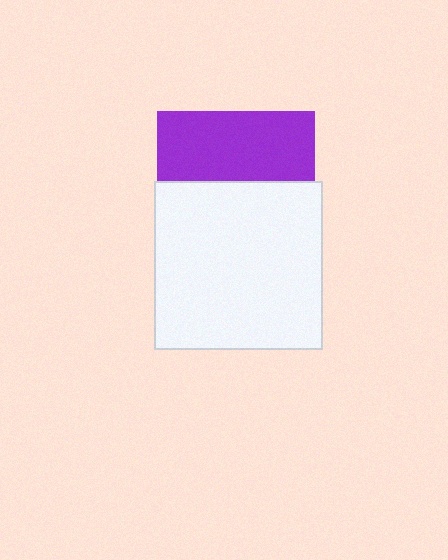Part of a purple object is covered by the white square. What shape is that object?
It is a square.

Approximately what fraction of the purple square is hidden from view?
Roughly 56% of the purple square is hidden behind the white square.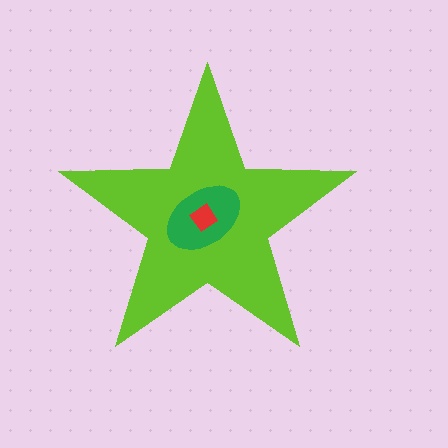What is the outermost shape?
The lime star.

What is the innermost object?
The red diamond.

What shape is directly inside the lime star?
The green ellipse.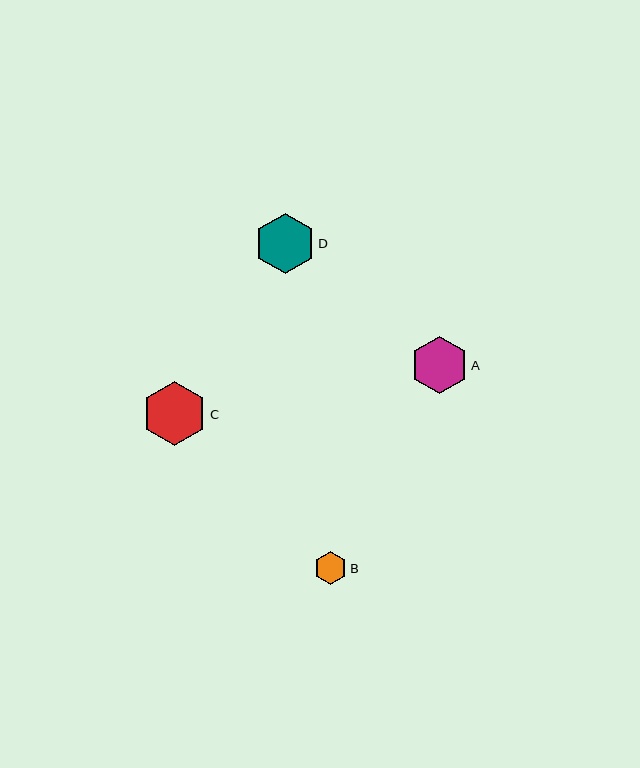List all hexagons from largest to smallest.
From largest to smallest: C, D, A, B.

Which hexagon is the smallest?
Hexagon B is the smallest with a size of approximately 33 pixels.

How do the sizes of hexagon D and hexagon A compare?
Hexagon D and hexagon A are approximately the same size.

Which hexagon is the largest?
Hexagon C is the largest with a size of approximately 64 pixels.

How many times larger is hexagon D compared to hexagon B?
Hexagon D is approximately 1.8 times the size of hexagon B.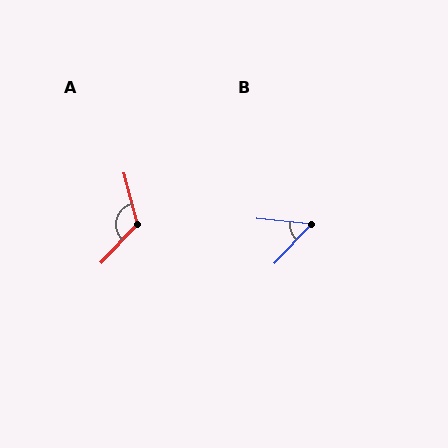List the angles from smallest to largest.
B (52°), A (122°).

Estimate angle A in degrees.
Approximately 122 degrees.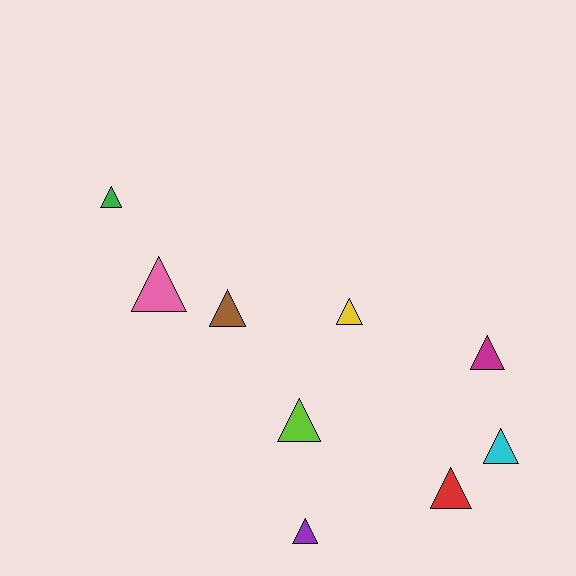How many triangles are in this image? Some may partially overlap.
There are 9 triangles.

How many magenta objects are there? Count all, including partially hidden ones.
There is 1 magenta object.